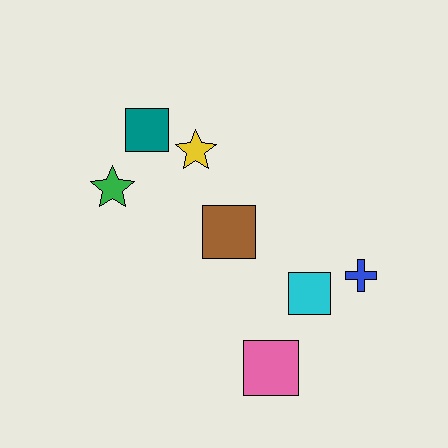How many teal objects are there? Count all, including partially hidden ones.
There is 1 teal object.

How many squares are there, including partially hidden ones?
There are 4 squares.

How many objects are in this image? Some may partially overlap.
There are 7 objects.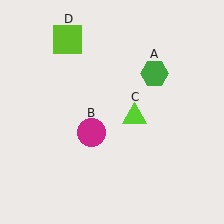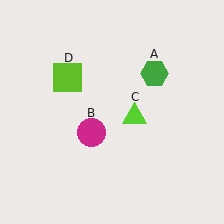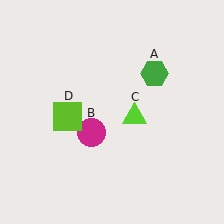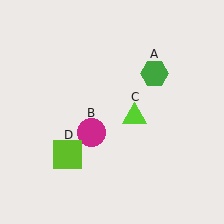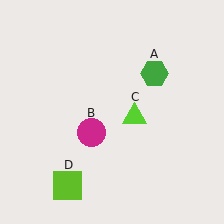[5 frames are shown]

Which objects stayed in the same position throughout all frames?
Green hexagon (object A) and magenta circle (object B) and lime triangle (object C) remained stationary.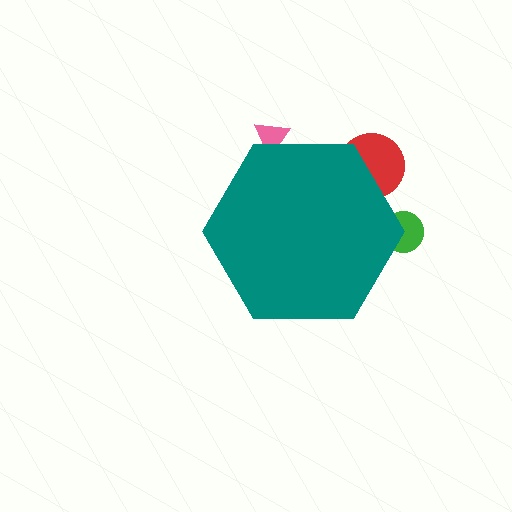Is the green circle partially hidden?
Yes, the green circle is partially hidden behind the teal hexagon.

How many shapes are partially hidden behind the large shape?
3 shapes are partially hidden.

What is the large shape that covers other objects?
A teal hexagon.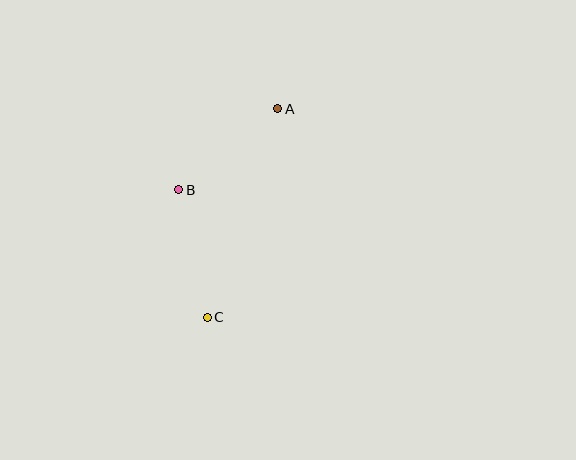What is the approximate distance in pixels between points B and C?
The distance between B and C is approximately 131 pixels.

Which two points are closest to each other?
Points A and B are closest to each other.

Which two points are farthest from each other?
Points A and C are farthest from each other.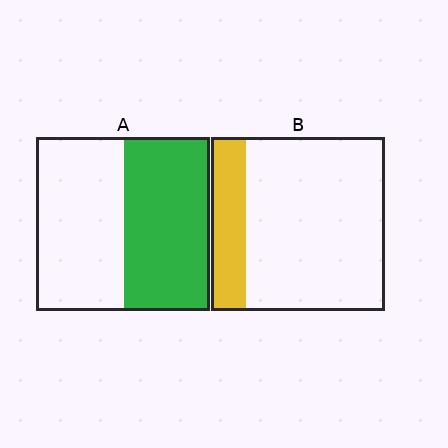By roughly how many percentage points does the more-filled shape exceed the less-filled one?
By roughly 30 percentage points (A over B).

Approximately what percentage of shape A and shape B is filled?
A is approximately 50% and B is approximately 20%.